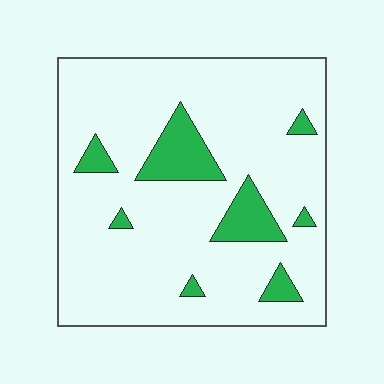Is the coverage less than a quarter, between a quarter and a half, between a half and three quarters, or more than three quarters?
Less than a quarter.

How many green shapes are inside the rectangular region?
8.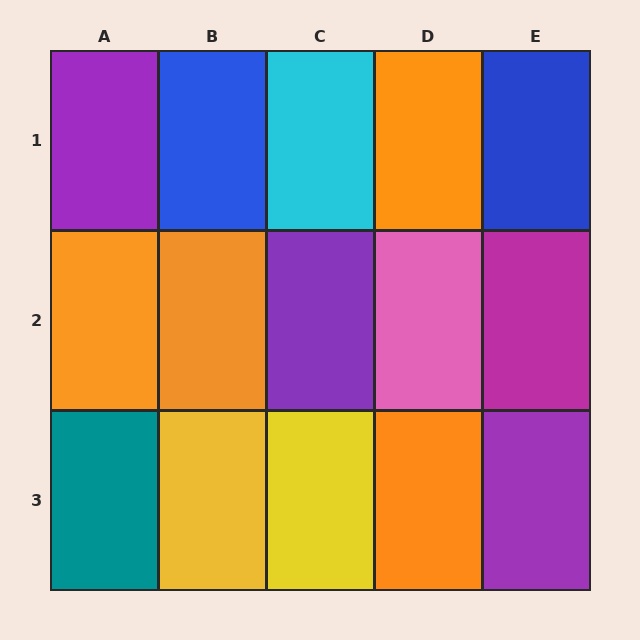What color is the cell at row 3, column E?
Purple.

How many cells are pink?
1 cell is pink.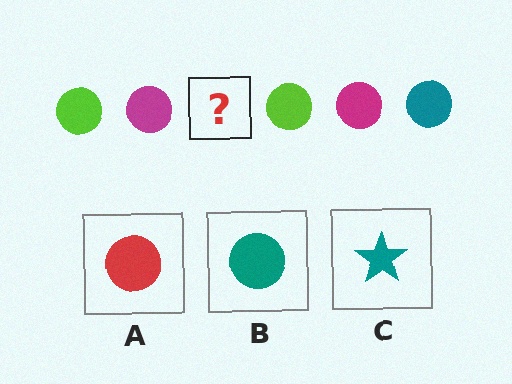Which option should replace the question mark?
Option B.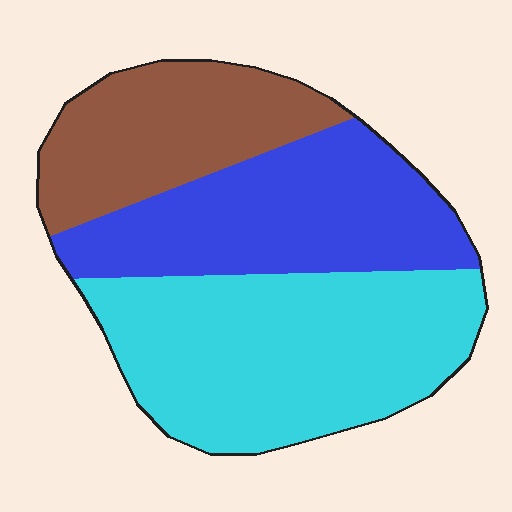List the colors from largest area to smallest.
From largest to smallest: cyan, blue, brown.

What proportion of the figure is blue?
Blue takes up about one third (1/3) of the figure.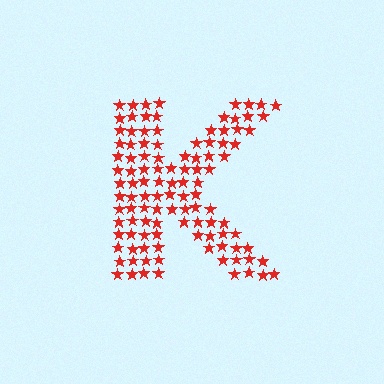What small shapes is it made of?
It is made of small stars.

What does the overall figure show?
The overall figure shows the letter K.